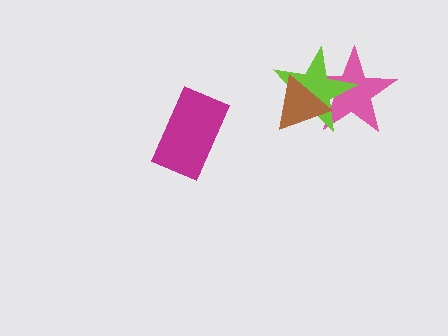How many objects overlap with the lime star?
2 objects overlap with the lime star.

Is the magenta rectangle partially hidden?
No, no other shape covers it.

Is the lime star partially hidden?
Yes, it is partially covered by another shape.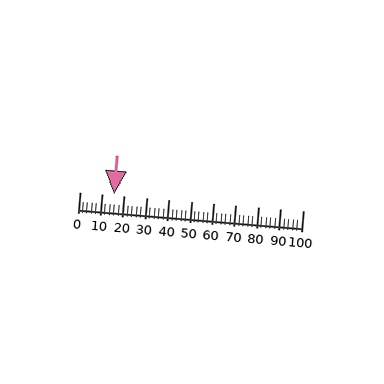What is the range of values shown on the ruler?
The ruler shows values from 0 to 100.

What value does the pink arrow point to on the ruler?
The pink arrow points to approximately 15.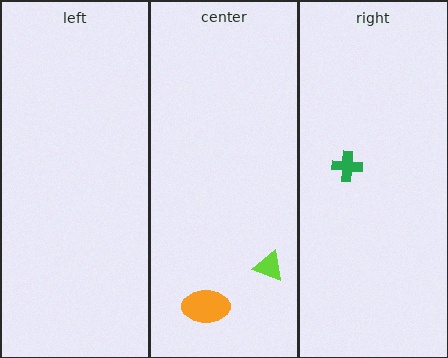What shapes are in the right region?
The green cross.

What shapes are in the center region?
The orange ellipse, the lime triangle.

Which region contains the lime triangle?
The center region.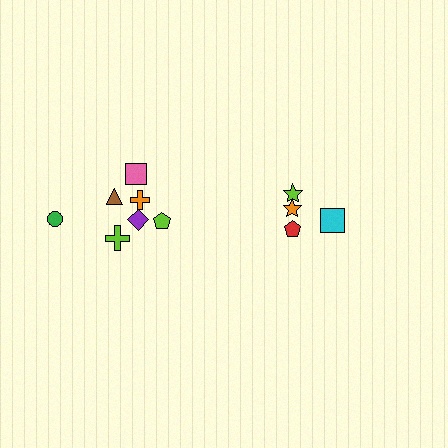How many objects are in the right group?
There are 4 objects.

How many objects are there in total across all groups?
There are 11 objects.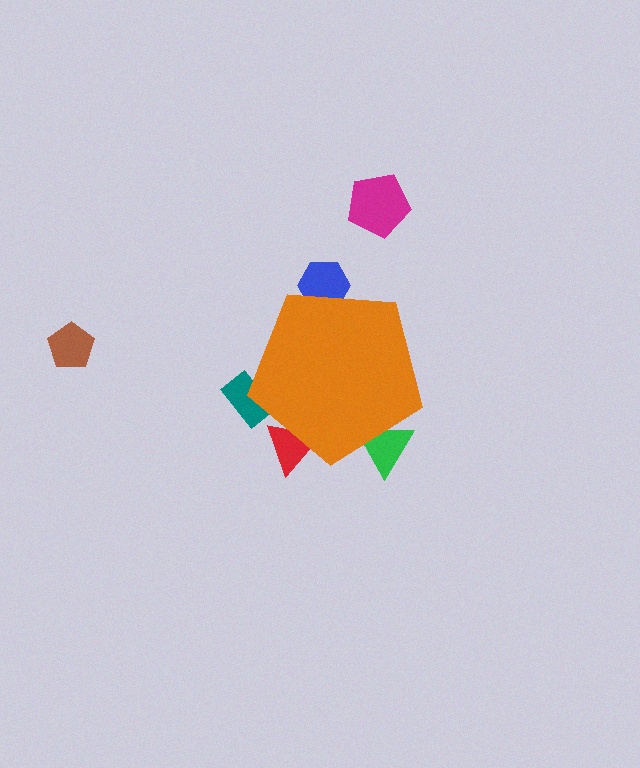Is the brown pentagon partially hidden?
No, the brown pentagon is fully visible.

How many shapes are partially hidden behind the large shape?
4 shapes are partially hidden.